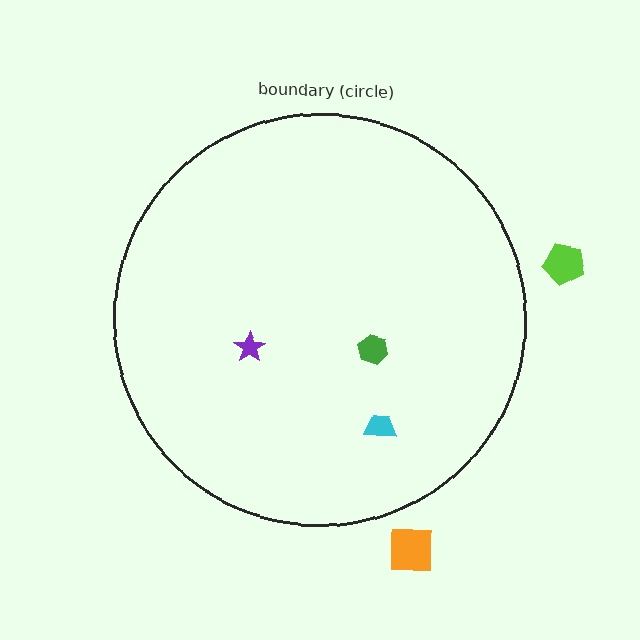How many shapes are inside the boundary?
3 inside, 2 outside.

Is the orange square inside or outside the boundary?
Outside.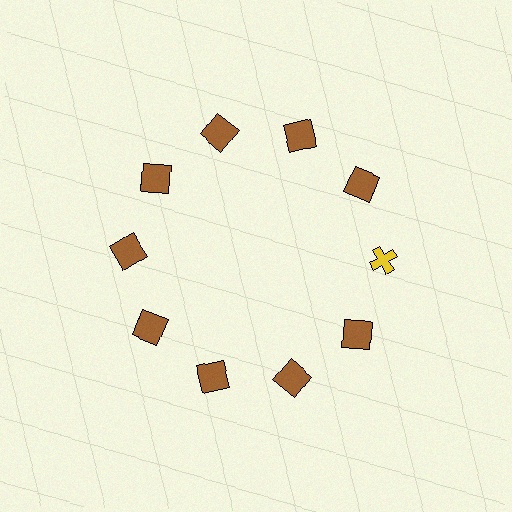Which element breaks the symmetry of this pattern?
The yellow cross at roughly the 3 o'clock position breaks the symmetry. All other shapes are brown squares.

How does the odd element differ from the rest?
It differs in both color (yellow instead of brown) and shape (cross instead of square).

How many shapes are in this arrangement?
There are 10 shapes arranged in a ring pattern.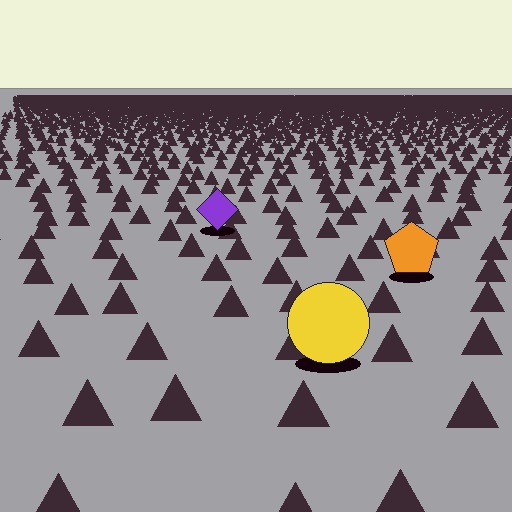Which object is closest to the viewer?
The yellow circle is closest. The texture marks near it are larger and more spread out.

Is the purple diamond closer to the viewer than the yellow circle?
No. The yellow circle is closer — you can tell from the texture gradient: the ground texture is coarser near it.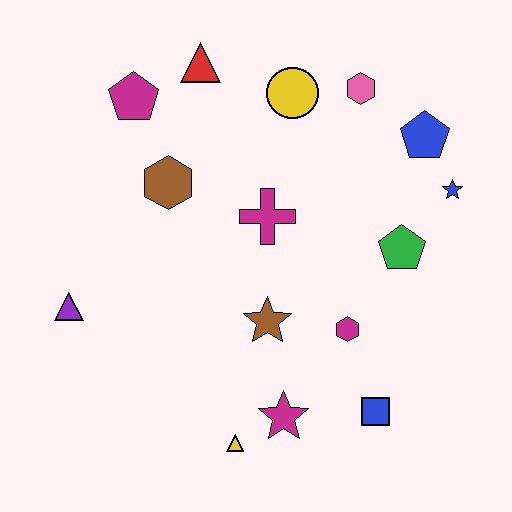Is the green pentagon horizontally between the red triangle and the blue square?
No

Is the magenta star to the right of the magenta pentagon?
Yes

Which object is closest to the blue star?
The blue pentagon is closest to the blue star.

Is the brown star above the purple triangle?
No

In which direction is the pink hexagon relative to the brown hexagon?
The pink hexagon is to the right of the brown hexagon.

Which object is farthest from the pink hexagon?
The yellow triangle is farthest from the pink hexagon.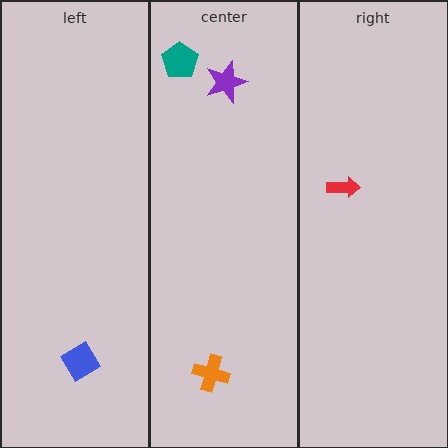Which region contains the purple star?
The center region.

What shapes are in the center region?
The teal pentagon, the orange cross, the purple star.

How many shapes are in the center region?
3.